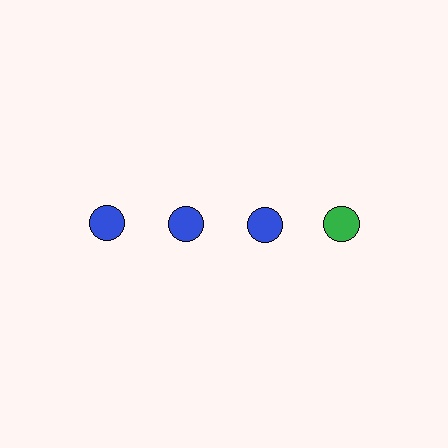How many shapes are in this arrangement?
There are 4 shapes arranged in a grid pattern.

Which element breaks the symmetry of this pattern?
The green circle in the top row, second from right column breaks the symmetry. All other shapes are blue circles.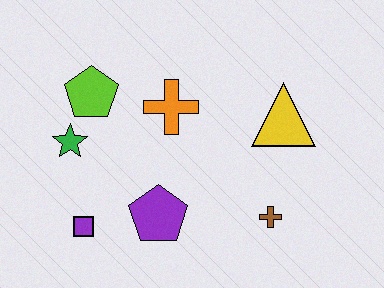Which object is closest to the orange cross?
The lime pentagon is closest to the orange cross.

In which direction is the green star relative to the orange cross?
The green star is to the left of the orange cross.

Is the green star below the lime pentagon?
Yes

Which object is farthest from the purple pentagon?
The yellow triangle is farthest from the purple pentagon.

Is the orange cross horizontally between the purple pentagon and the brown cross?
Yes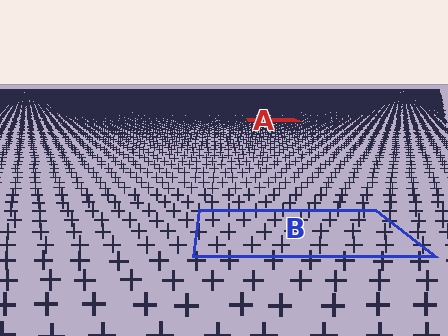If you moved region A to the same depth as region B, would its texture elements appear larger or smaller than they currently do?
They would appear larger. At a closer depth, the same texture elements are projected at a bigger on-screen size.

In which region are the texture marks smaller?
The texture marks are smaller in region A, because it is farther away.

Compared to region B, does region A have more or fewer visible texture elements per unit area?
Region A has more texture elements per unit area — they are packed more densely because it is farther away.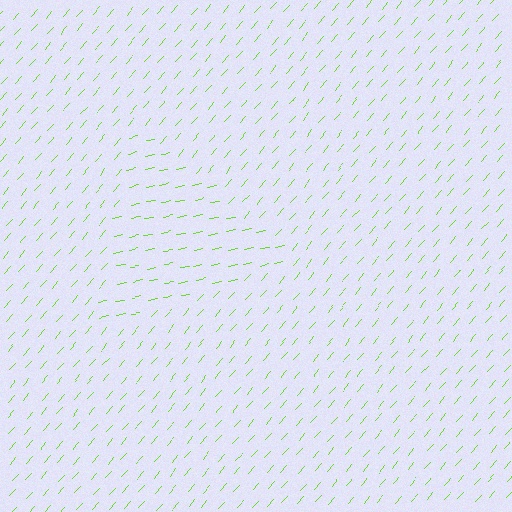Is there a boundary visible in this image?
Yes, there is a texture boundary formed by a change in line orientation.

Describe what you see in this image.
The image is filled with small lime line segments. A triangle region in the image has lines oriented differently from the surrounding lines, creating a visible texture boundary.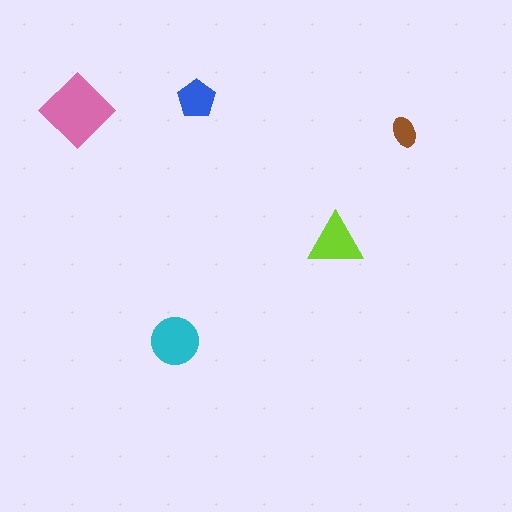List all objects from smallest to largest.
The brown ellipse, the blue pentagon, the lime triangle, the cyan circle, the pink diamond.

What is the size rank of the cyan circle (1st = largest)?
2nd.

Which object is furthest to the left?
The pink diamond is leftmost.